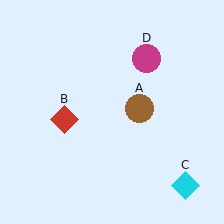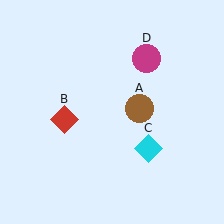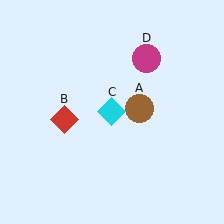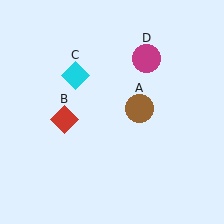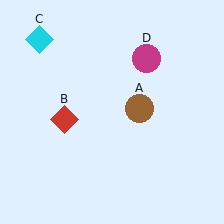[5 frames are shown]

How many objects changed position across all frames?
1 object changed position: cyan diamond (object C).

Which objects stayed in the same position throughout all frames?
Brown circle (object A) and red diamond (object B) and magenta circle (object D) remained stationary.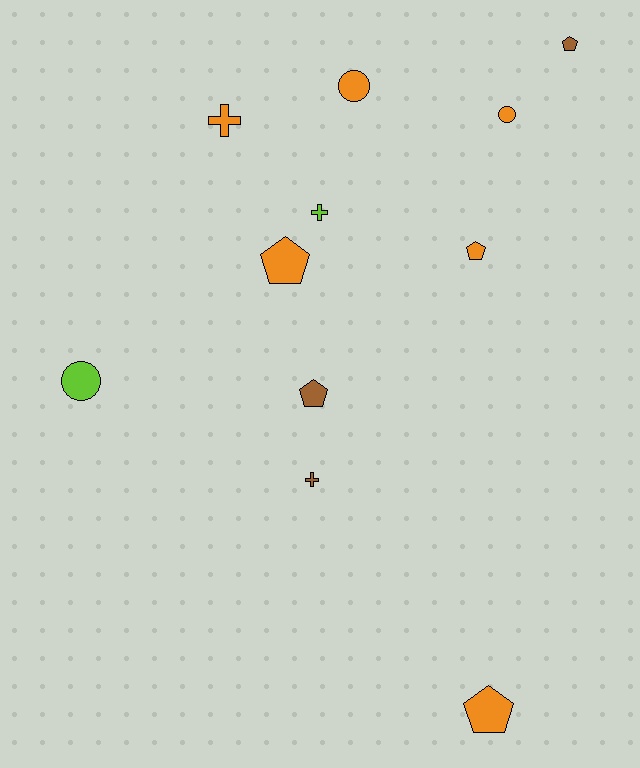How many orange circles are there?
There are 2 orange circles.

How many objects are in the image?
There are 11 objects.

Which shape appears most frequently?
Pentagon, with 5 objects.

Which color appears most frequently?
Orange, with 6 objects.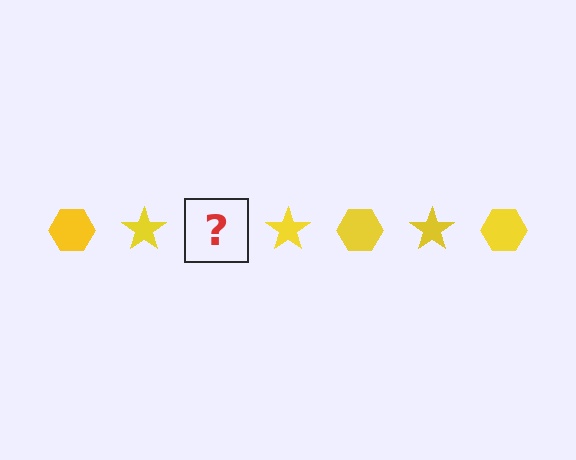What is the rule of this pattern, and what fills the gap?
The rule is that the pattern cycles through hexagon, star shapes in yellow. The gap should be filled with a yellow hexagon.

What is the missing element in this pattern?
The missing element is a yellow hexagon.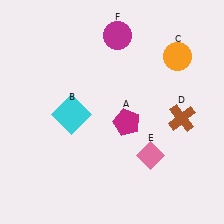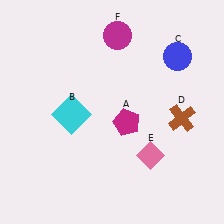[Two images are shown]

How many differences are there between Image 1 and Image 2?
There is 1 difference between the two images.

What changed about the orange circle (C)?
In Image 1, C is orange. In Image 2, it changed to blue.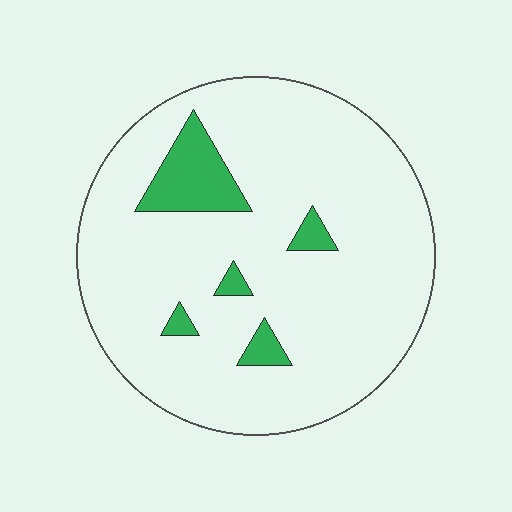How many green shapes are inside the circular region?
5.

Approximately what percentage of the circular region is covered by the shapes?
Approximately 10%.